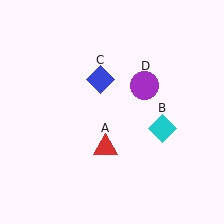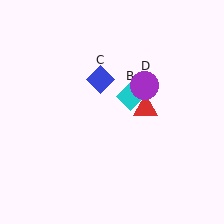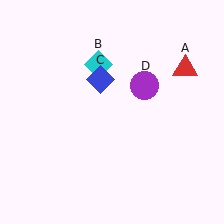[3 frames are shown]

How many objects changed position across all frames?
2 objects changed position: red triangle (object A), cyan diamond (object B).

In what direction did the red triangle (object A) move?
The red triangle (object A) moved up and to the right.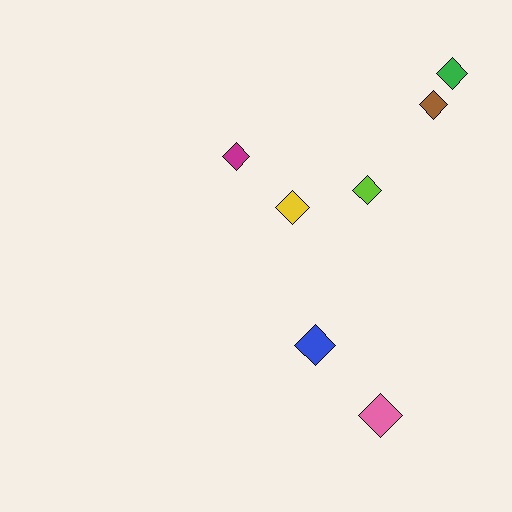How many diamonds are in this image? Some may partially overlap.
There are 7 diamonds.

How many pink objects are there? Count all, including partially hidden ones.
There is 1 pink object.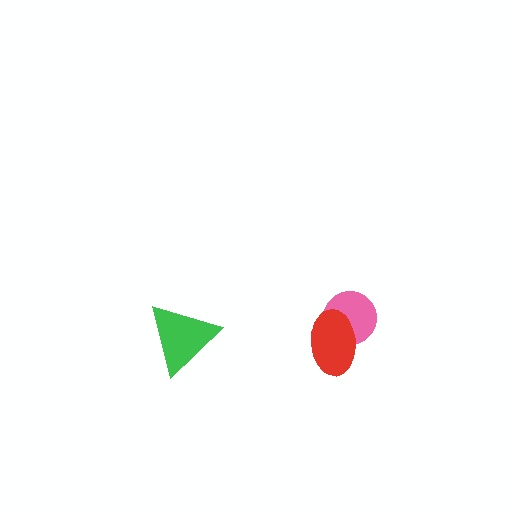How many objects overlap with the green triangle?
0 objects overlap with the green triangle.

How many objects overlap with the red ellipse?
1 object overlaps with the red ellipse.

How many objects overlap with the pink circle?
1 object overlaps with the pink circle.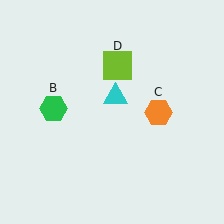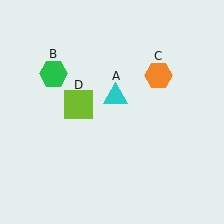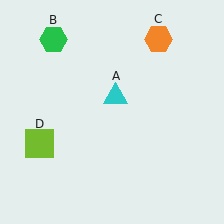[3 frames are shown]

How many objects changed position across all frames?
3 objects changed position: green hexagon (object B), orange hexagon (object C), lime square (object D).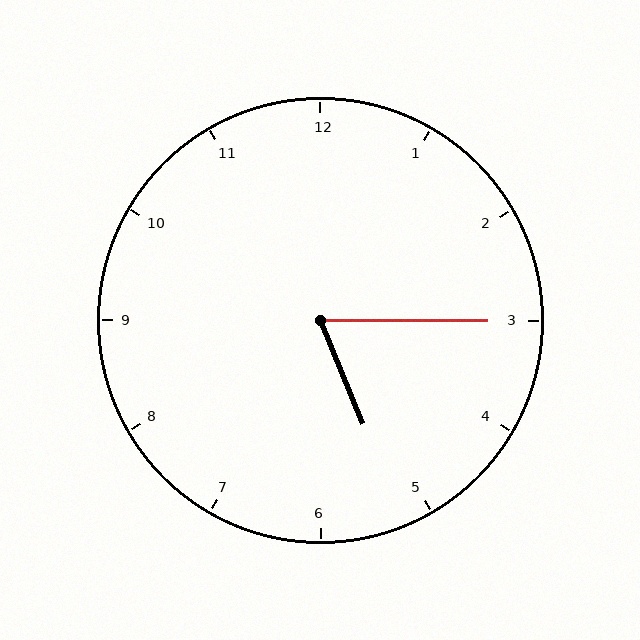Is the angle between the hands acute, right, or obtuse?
It is acute.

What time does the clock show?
5:15.